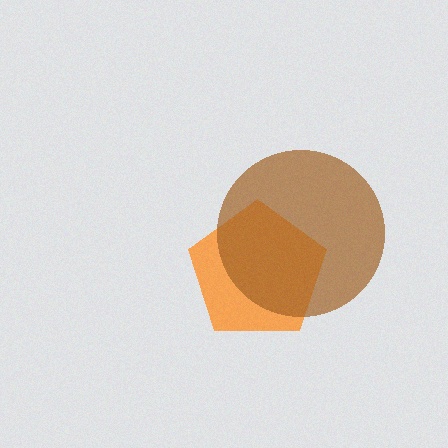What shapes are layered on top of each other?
The layered shapes are: an orange pentagon, a brown circle.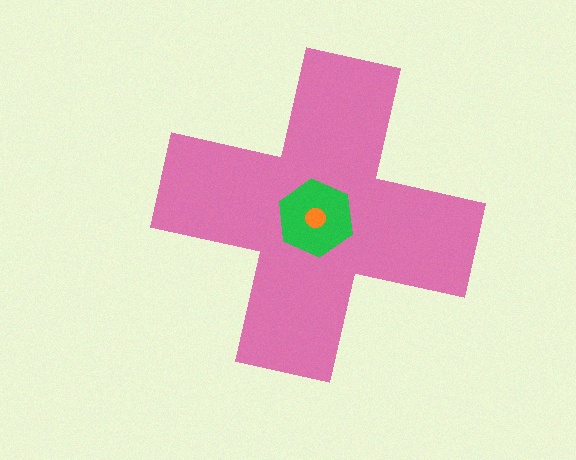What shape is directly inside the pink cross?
The green hexagon.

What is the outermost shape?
The pink cross.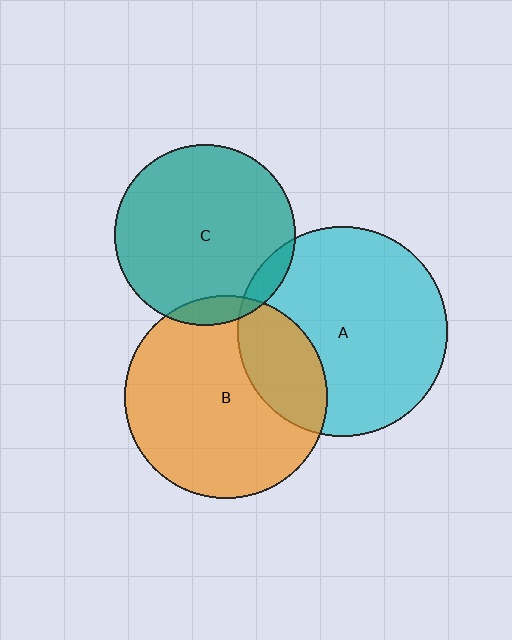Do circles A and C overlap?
Yes.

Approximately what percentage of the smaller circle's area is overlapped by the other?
Approximately 5%.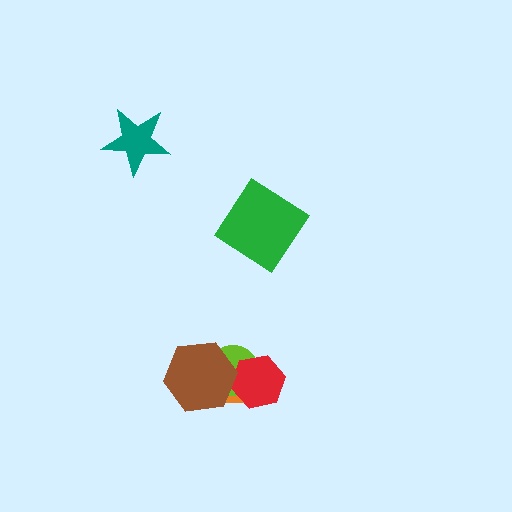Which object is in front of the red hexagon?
The brown hexagon is in front of the red hexagon.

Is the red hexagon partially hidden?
Yes, it is partially covered by another shape.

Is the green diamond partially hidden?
No, no other shape covers it.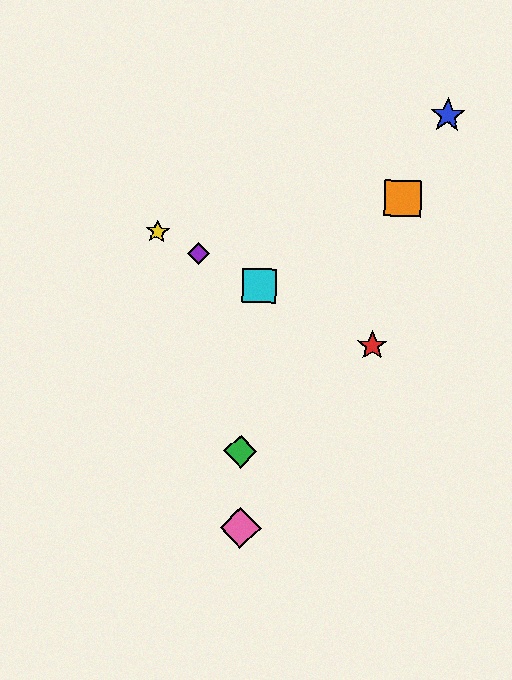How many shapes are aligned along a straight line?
4 shapes (the red star, the yellow star, the purple diamond, the cyan square) are aligned along a straight line.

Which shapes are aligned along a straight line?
The red star, the yellow star, the purple diamond, the cyan square are aligned along a straight line.